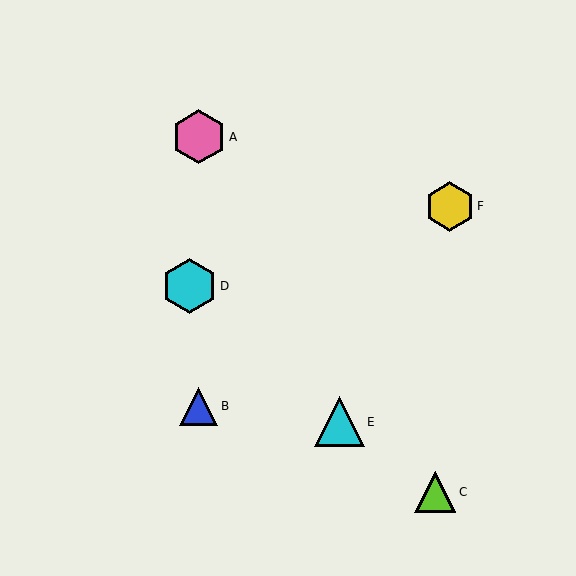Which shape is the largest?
The cyan hexagon (labeled D) is the largest.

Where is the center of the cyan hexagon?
The center of the cyan hexagon is at (189, 286).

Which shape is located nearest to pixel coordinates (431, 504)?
The lime triangle (labeled C) at (435, 492) is nearest to that location.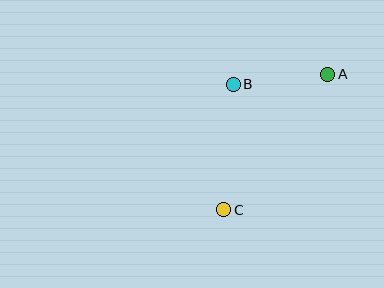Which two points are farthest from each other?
Points A and C are farthest from each other.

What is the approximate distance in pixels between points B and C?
The distance between B and C is approximately 126 pixels.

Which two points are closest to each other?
Points A and B are closest to each other.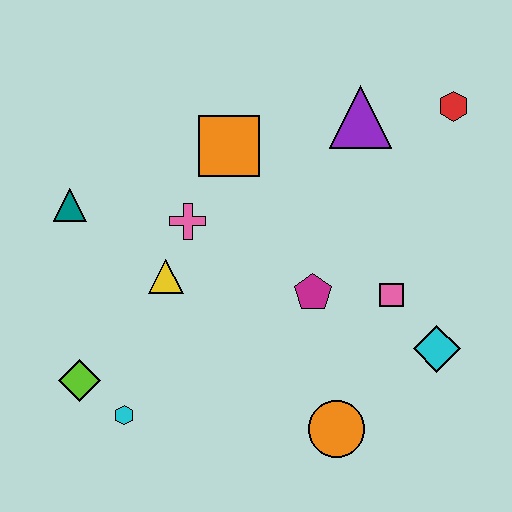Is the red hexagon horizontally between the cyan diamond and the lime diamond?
No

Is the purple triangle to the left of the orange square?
No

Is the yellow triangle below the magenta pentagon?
No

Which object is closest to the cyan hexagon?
The lime diamond is closest to the cyan hexagon.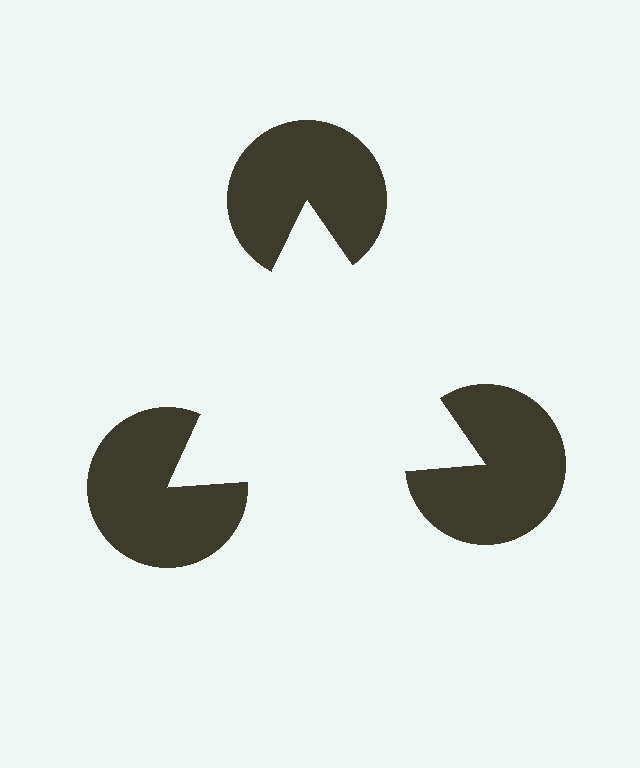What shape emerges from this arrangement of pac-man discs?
An illusory triangle — its edges are inferred from the aligned wedge cuts in the pac-man discs, not physically drawn.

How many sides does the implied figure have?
3 sides.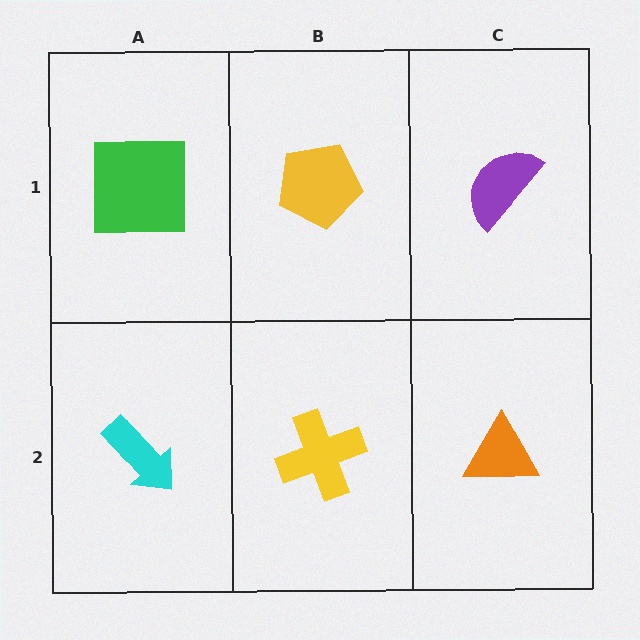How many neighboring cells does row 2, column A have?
2.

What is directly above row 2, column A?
A green square.